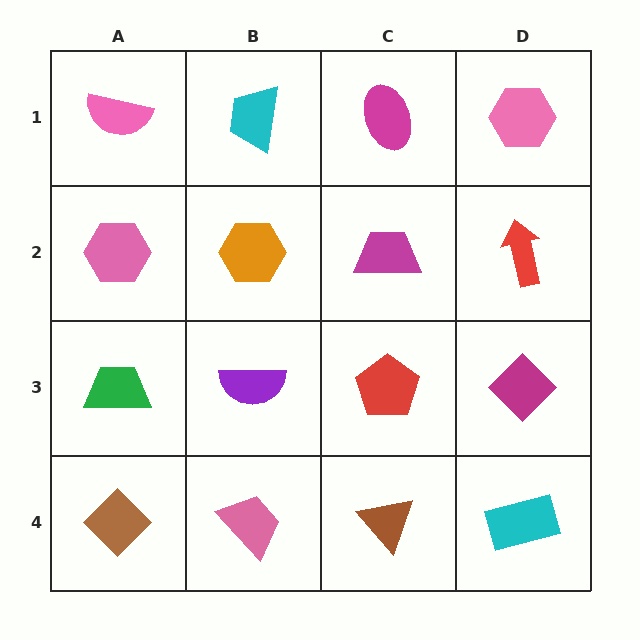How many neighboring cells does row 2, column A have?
3.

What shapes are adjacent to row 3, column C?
A magenta trapezoid (row 2, column C), a brown triangle (row 4, column C), a purple semicircle (row 3, column B), a magenta diamond (row 3, column D).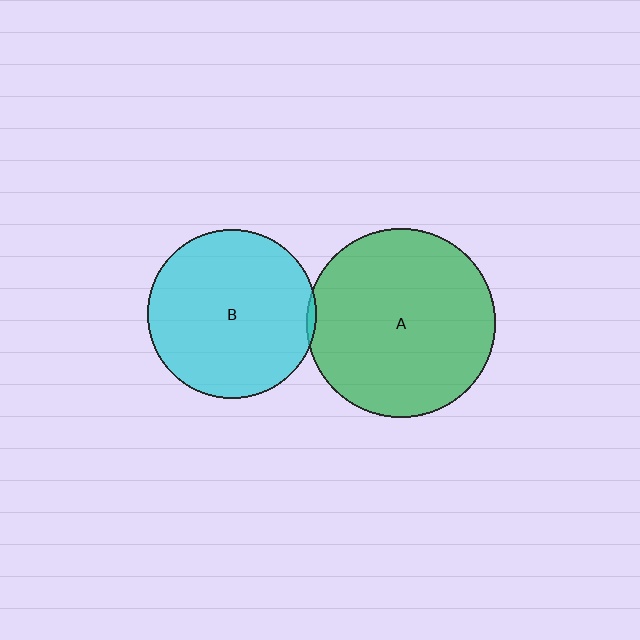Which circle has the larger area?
Circle A (green).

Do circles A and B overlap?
Yes.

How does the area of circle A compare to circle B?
Approximately 1.2 times.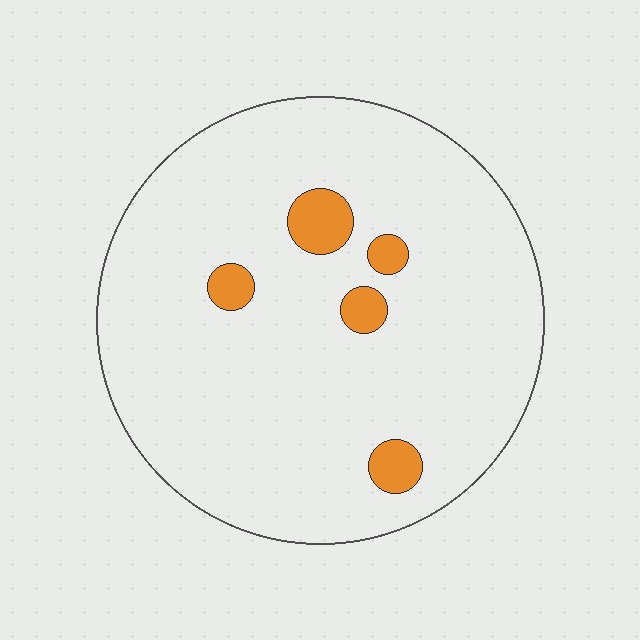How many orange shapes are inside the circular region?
5.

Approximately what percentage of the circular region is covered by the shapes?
Approximately 5%.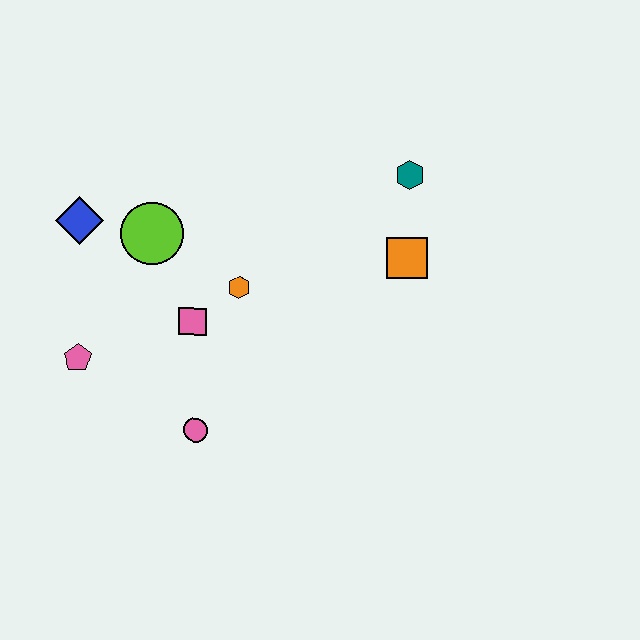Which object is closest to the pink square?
The orange hexagon is closest to the pink square.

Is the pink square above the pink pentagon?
Yes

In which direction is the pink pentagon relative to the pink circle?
The pink pentagon is to the left of the pink circle.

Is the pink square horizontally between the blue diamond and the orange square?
Yes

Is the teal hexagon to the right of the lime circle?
Yes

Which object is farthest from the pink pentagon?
The teal hexagon is farthest from the pink pentagon.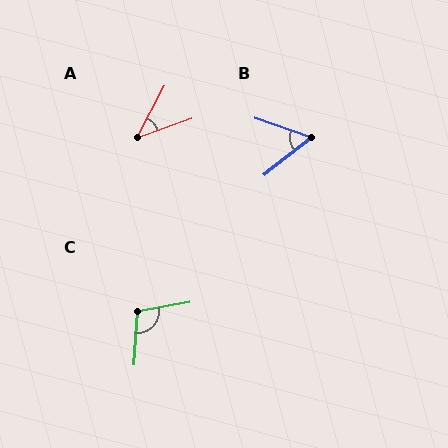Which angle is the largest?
C, at approximately 104 degrees.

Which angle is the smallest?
A, at approximately 42 degrees.